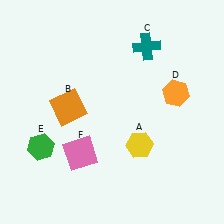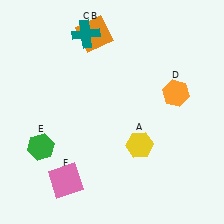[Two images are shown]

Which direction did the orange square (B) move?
The orange square (B) moved up.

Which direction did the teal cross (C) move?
The teal cross (C) moved left.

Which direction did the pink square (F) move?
The pink square (F) moved down.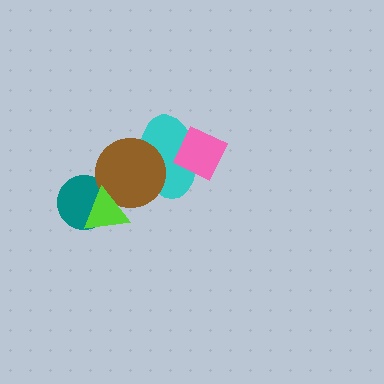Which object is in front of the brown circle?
The lime triangle is in front of the brown circle.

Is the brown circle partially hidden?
Yes, it is partially covered by another shape.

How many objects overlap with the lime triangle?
2 objects overlap with the lime triangle.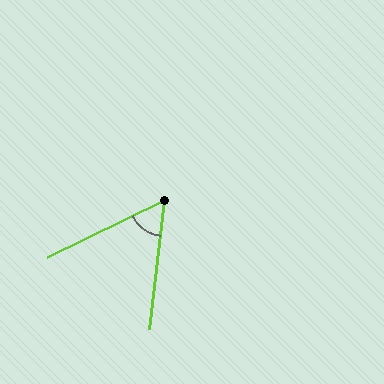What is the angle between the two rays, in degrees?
Approximately 57 degrees.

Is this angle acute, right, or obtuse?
It is acute.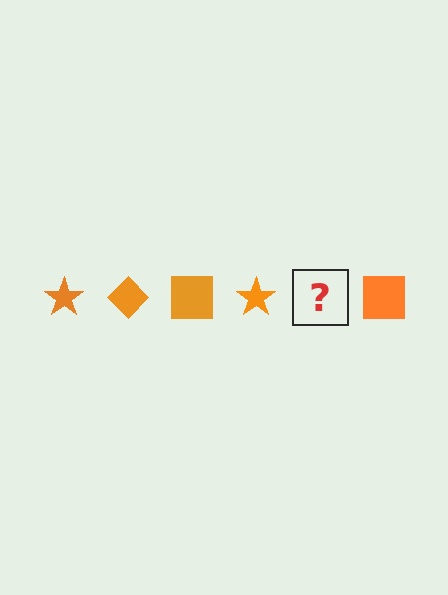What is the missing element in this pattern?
The missing element is an orange diamond.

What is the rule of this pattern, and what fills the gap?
The rule is that the pattern cycles through star, diamond, square shapes in orange. The gap should be filled with an orange diamond.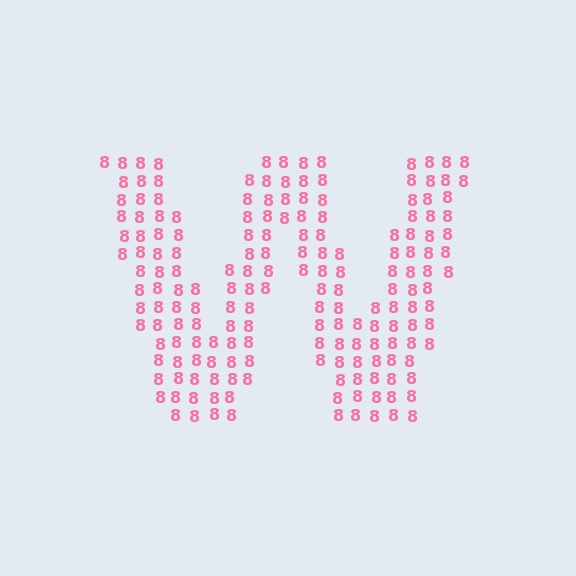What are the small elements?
The small elements are digit 8's.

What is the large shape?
The large shape is the letter W.